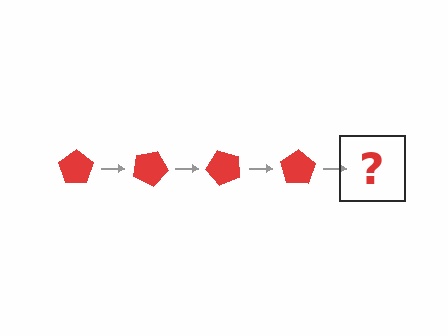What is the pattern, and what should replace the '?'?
The pattern is that the pentagon rotates 25 degrees each step. The '?' should be a red pentagon rotated 100 degrees.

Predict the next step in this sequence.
The next step is a red pentagon rotated 100 degrees.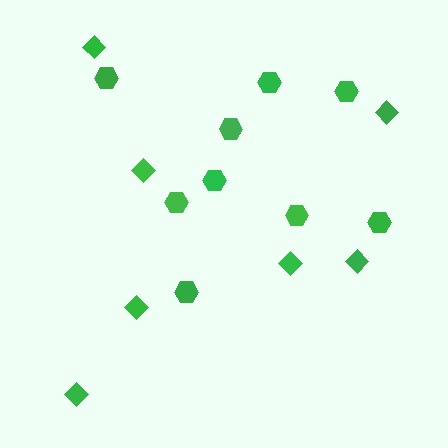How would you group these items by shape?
There are 2 groups: one group of diamonds (7) and one group of hexagons (9).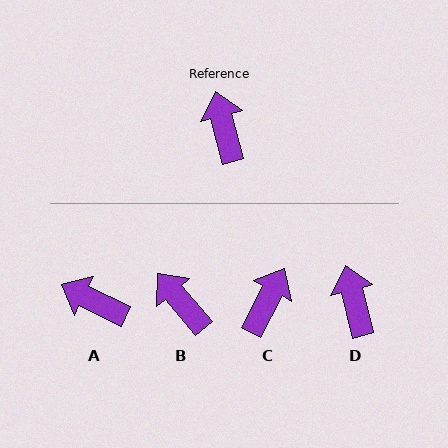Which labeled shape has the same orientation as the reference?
D.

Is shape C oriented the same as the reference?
No, it is off by about 42 degrees.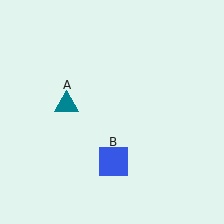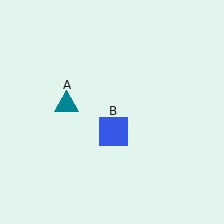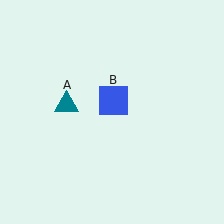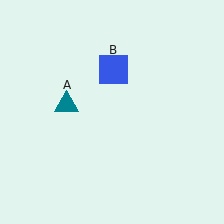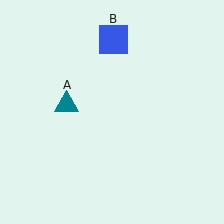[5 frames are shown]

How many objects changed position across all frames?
1 object changed position: blue square (object B).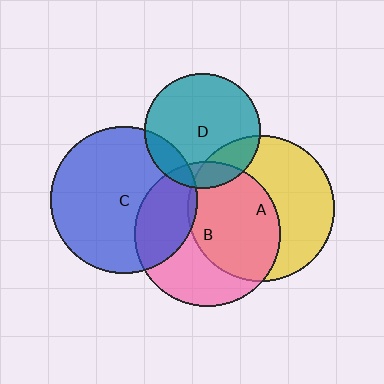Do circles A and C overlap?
Yes.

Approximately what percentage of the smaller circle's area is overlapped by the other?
Approximately 5%.